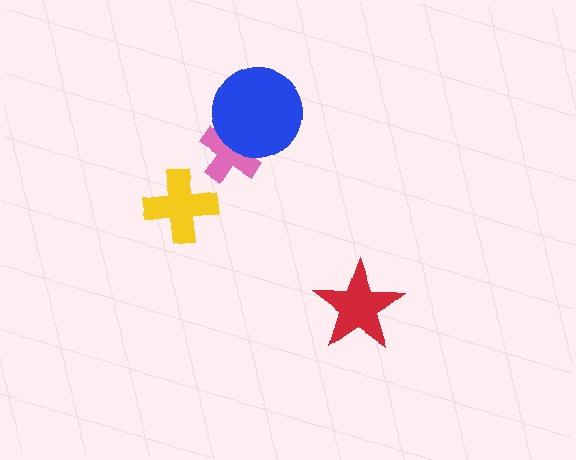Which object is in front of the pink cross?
The blue circle is in front of the pink cross.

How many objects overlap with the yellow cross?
0 objects overlap with the yellow cross.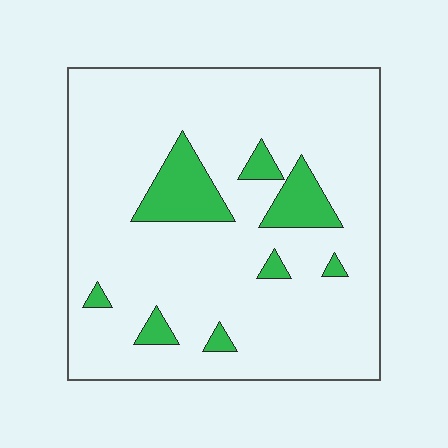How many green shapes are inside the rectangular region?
8.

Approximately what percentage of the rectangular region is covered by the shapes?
Approximately 10%.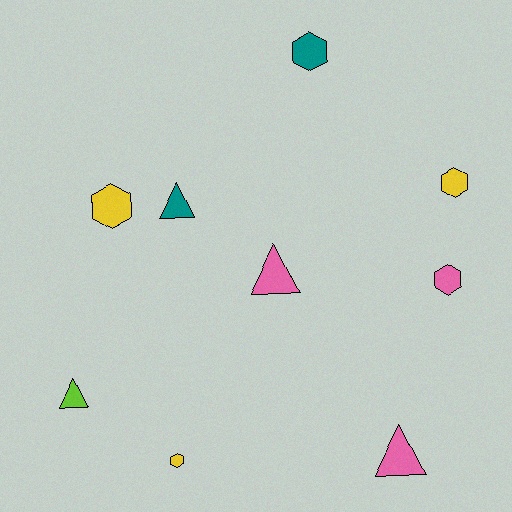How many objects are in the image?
There are 9 objects.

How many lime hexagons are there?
There are no lime hexagons.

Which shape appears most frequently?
Hexagon, with 5 objects.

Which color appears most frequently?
Yellow, with 3 objects.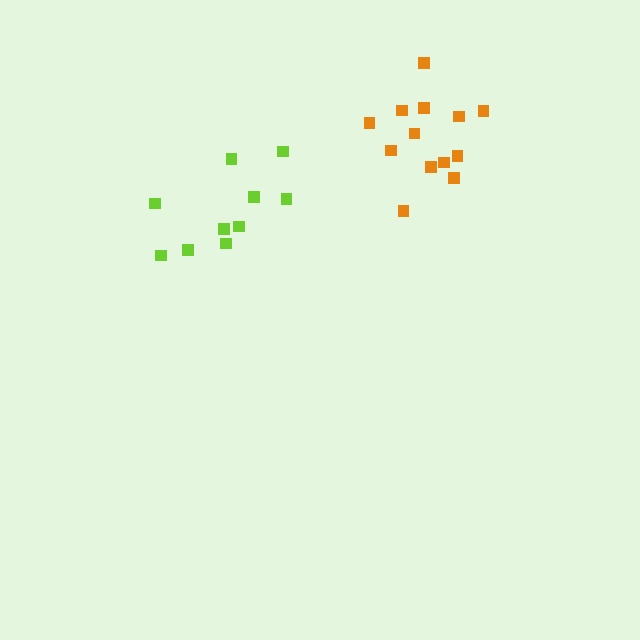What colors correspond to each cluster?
The clusters are colored: lime, orange.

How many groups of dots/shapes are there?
There are 2 groups.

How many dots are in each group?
Group 1: 10 dots, Group 2: 13 dots (23 total).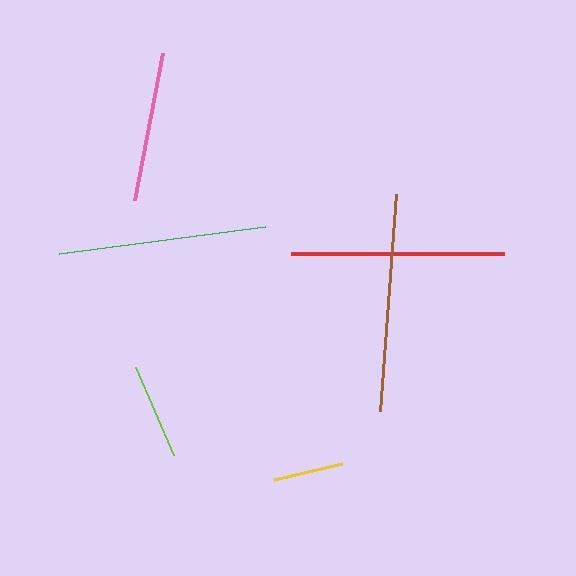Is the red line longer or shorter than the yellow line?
The red line is longer than the yellow line.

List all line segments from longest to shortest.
From longest to shortest: brown, red, green, pink, lime, yellow.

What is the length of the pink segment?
The pink segment is approximately 149 pixels long.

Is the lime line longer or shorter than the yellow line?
The lime line is longer than the yellow line.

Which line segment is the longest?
The brown line is the longest at approximately 217 pixels.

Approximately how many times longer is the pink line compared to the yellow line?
The pink line is approximately 2.1 times the length of the yellow line.